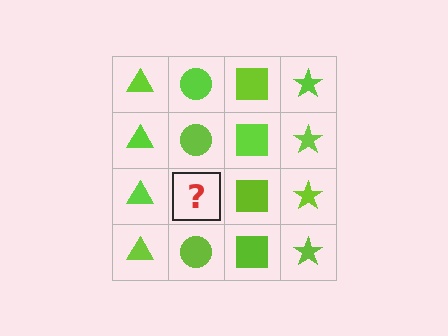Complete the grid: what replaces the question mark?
The question mark should be replaced with a lime circle.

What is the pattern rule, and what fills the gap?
The rule is that each column has a consistent shape. The gap should be filled with a lime circle.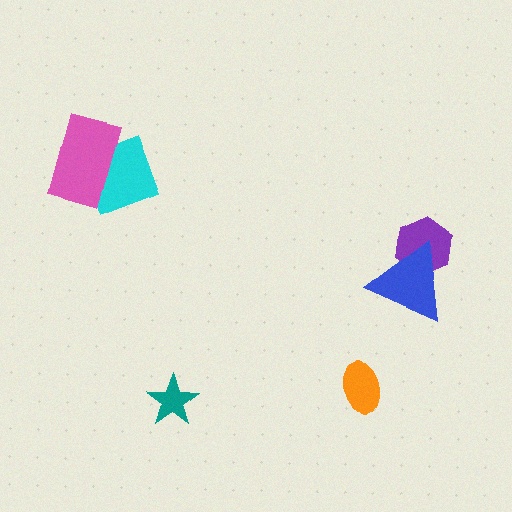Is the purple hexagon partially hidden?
Yes, it is partially covered by another shape.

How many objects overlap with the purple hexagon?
1 object overlaps with the purple hexagon.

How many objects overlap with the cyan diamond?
1 object overlaps with the cyan diamond.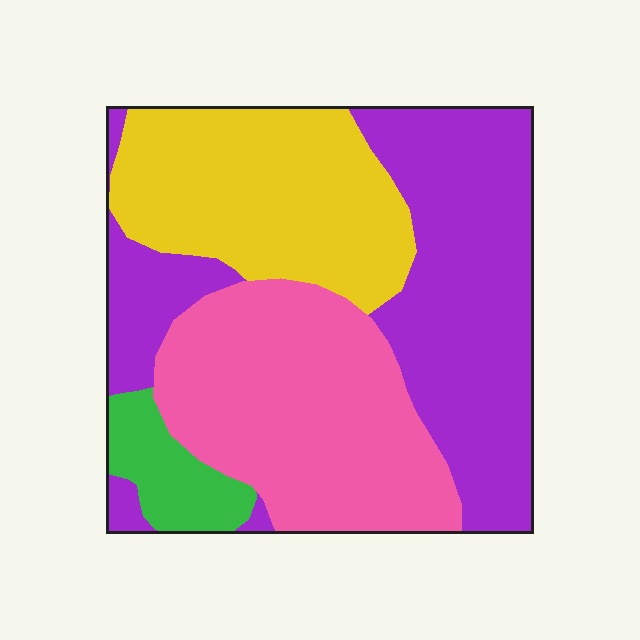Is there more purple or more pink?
Purple.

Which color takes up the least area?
Green, at roughly 5%.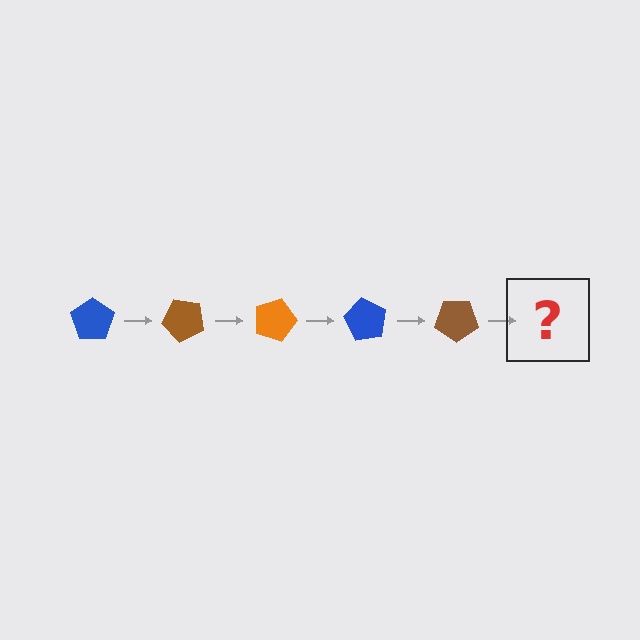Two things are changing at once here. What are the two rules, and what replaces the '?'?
The two rules are that it rotates 45 degrees each step and the color cycles through blue, brown, and orange. The '?' should be an orange pentagon, rotated 225 degrees from the start.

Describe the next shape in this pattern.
It should be an orange pentagon, rotated 225 degrees from the start.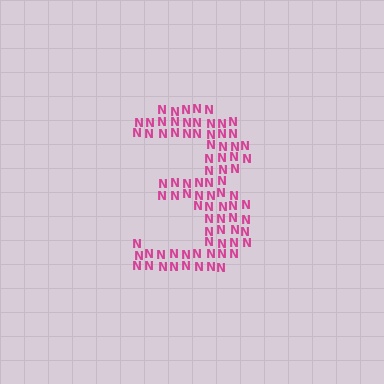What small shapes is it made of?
It is made of small letter N's.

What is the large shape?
The large shape is the digit 3.